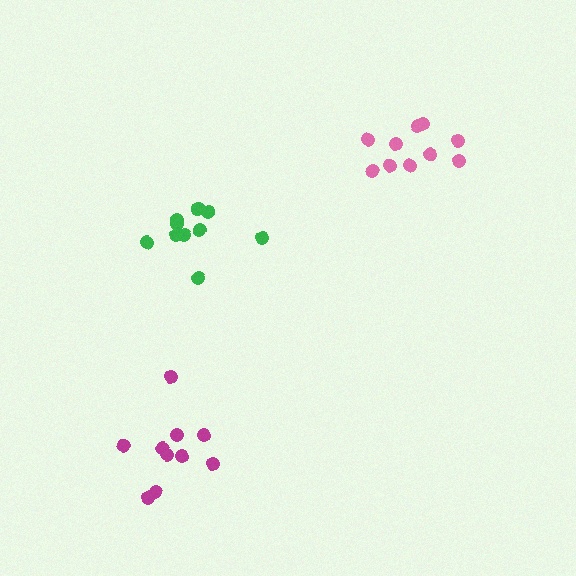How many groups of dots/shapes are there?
There are 3 groups.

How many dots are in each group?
Group 1: 11 dots, Group 2: 10 dots, Group 3: 10 dots (31 total).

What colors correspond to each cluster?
The clusters are colored: green, pink, magenta.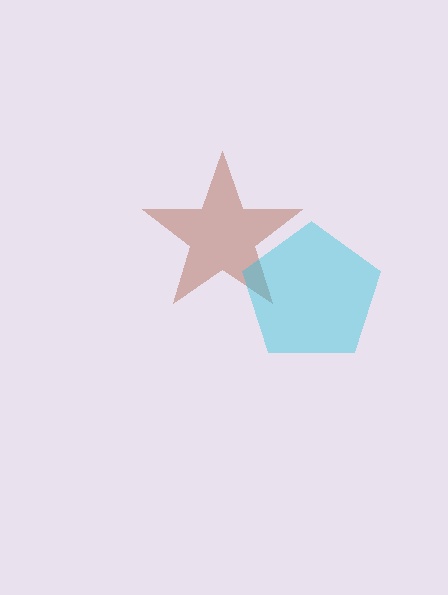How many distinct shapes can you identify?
There are 2 distinct shapes: a brown star, a cyan pentagon.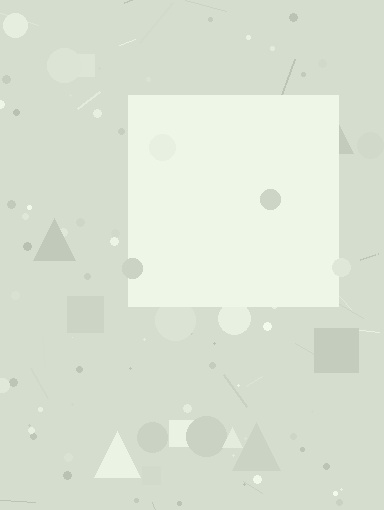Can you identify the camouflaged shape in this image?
The camouflaged shape is a square.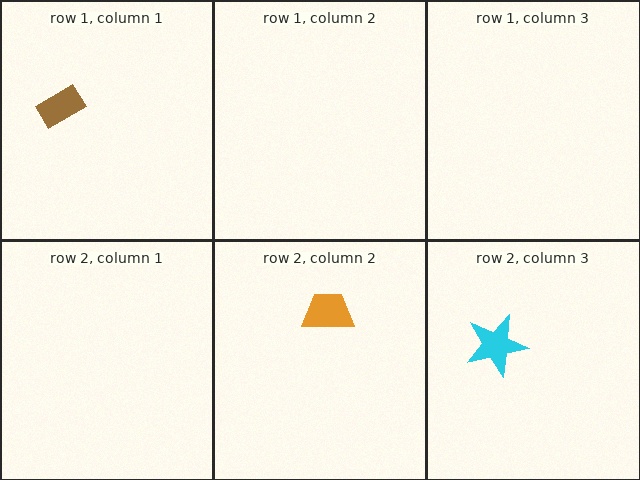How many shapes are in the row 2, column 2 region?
1.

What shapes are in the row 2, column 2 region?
The orange trapezoid.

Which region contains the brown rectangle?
The row 1, column 1 region.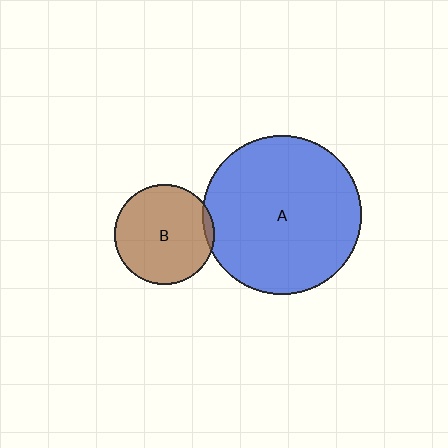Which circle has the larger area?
Circle A (blue).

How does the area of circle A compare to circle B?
Approximately 2.5 times.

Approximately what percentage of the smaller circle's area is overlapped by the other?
Approximately 5%.